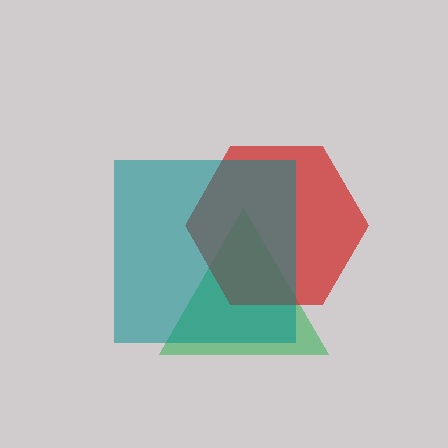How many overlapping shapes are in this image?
There are 3 overlapping shapes in the image.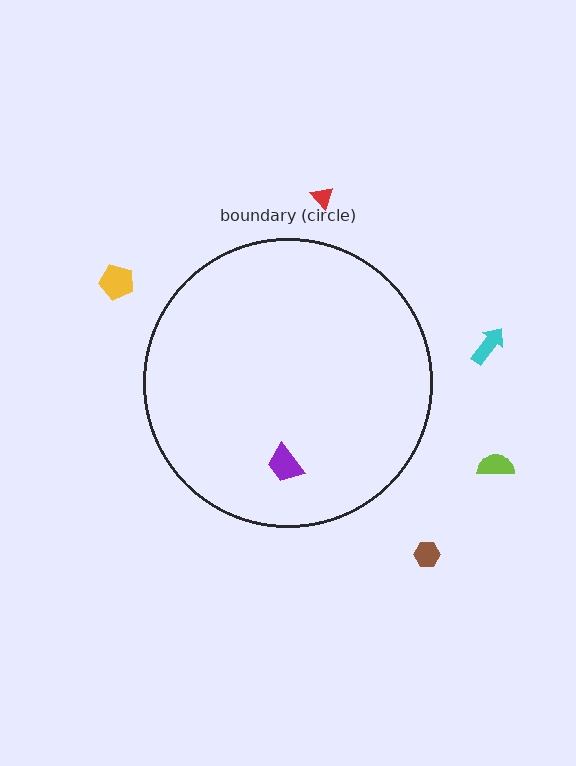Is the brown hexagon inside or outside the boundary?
Outside.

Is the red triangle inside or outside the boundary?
Outside.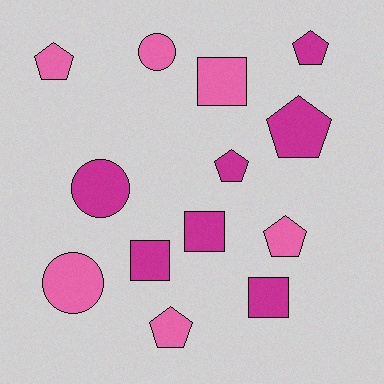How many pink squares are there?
There is 1 pink square.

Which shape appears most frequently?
Pentagon, with 6 objects.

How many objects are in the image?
There are 13 objects.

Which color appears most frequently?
Magenta, with 7 objects.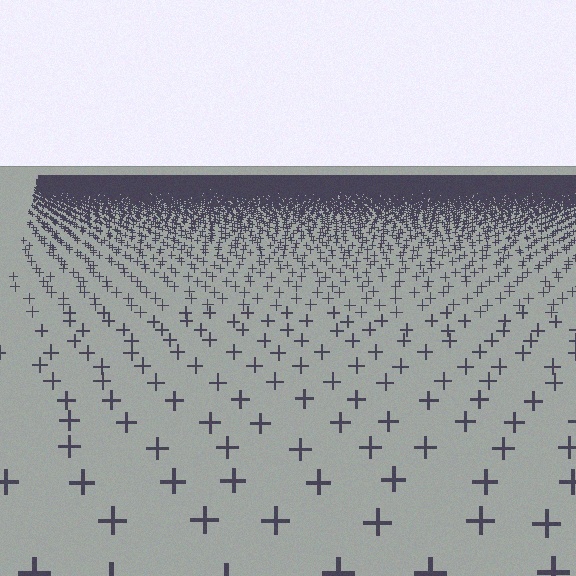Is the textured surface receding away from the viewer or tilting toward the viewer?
The surface is receding away from the viewer. Texture elements get smaller and denser toward the top.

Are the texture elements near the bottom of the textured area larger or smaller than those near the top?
Larger. Near the bottom, elements are closer to the viewer and appear at a bigger on-screen size.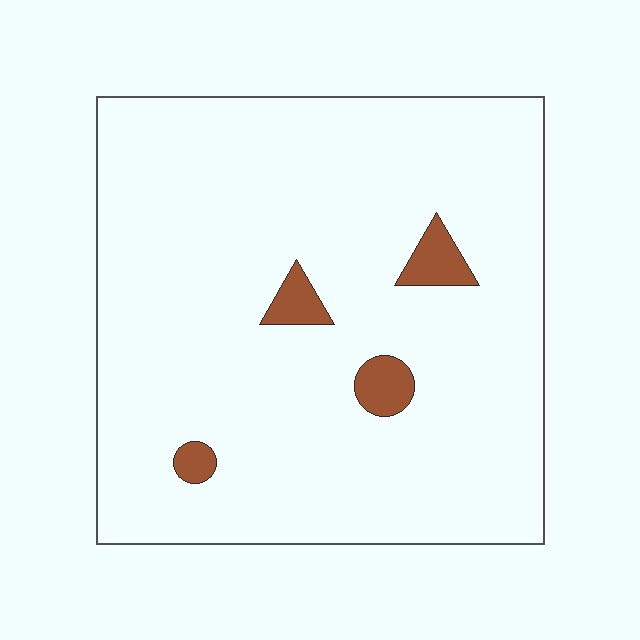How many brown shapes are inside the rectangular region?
4.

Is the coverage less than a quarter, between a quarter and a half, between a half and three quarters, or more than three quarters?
Less than a quarter.